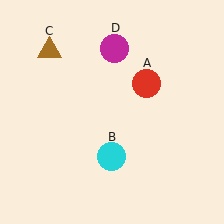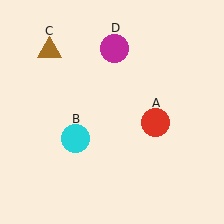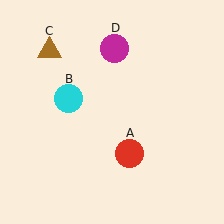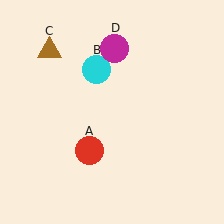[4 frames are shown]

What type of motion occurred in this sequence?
The red circle (object A), cyan circle (object B) rotated clockwise around the center of the scene.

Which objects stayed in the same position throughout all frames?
Brown triangle (object C) and magenta circle (object D) remained stationary.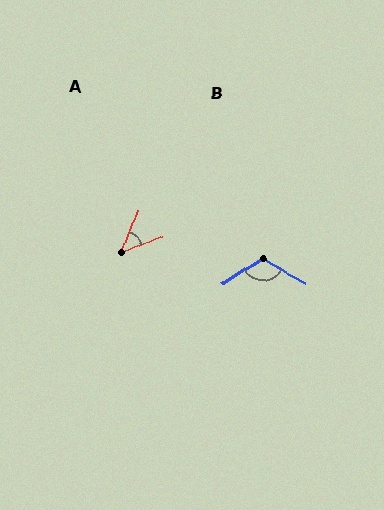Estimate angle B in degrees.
Approximately 117 degrees.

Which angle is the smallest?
A, at approximately 46 degrees.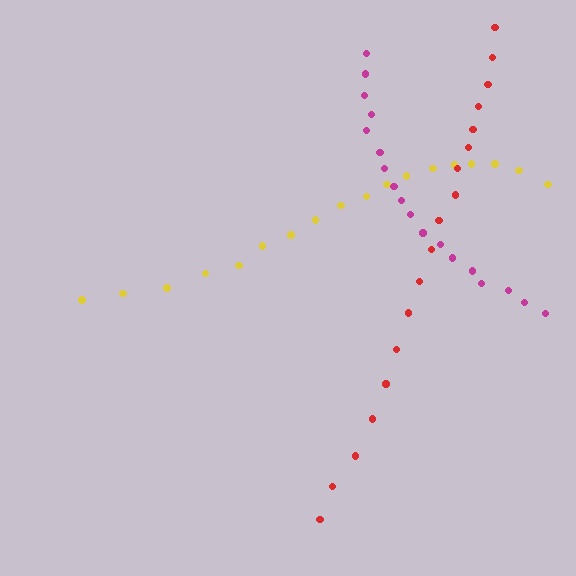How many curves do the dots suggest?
There are 3 distinct paths.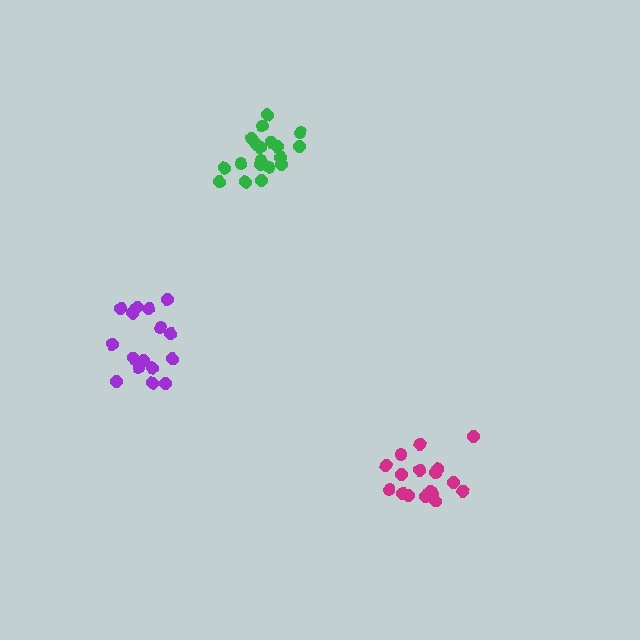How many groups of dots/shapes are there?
There are 3 groups.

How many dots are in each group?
Group 1: 17 dots, Group 2: 19 dots, Group 3: 16 dots (52 total).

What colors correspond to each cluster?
The clusters are colored: magenta, green, purple.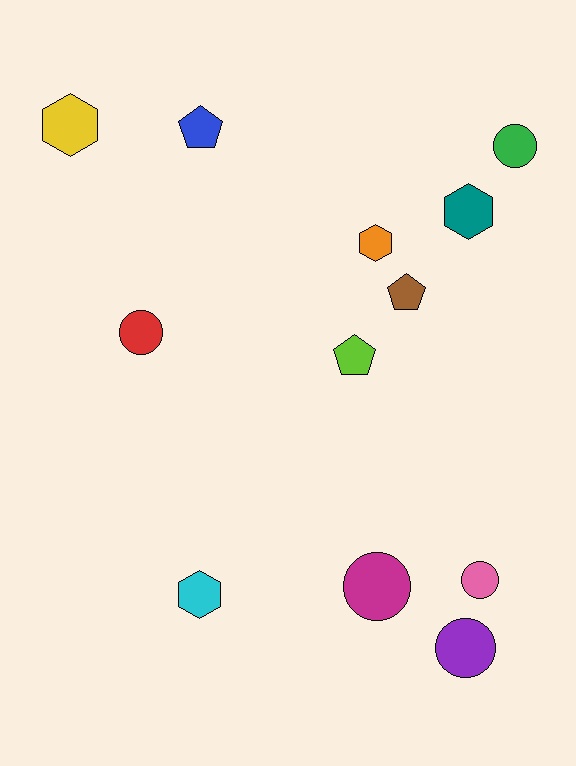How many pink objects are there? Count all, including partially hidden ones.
There is 1 pink object.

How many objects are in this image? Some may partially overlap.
There are 12 objects.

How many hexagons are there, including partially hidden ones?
There are 4 hexagons.